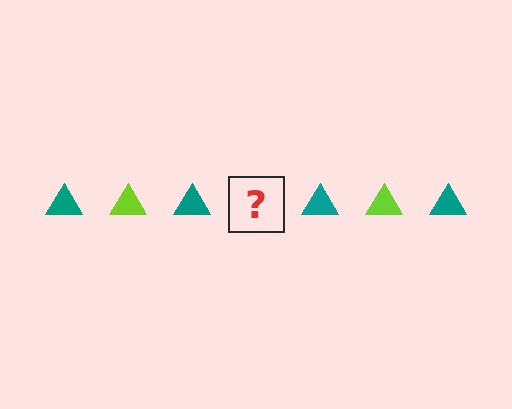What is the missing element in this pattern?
The missing element is a lime triangle.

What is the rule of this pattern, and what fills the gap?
The rule is that the pattern cycles through teal, lime triangles. The gap should be filled with a lime triangle.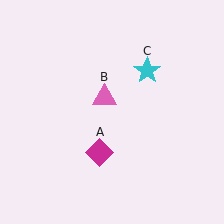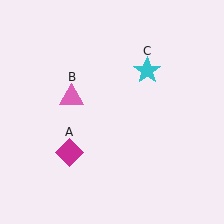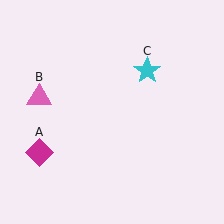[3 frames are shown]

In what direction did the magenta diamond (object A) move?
The magenta diamond (object A) moved left.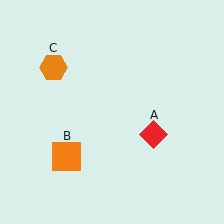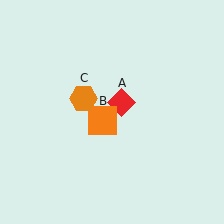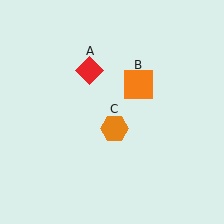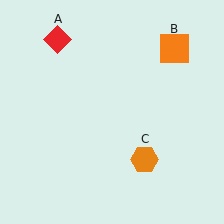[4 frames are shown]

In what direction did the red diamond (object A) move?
The red diamond (object A) moved up and to the left.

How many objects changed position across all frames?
3 objects changed position: red diamond (object A), orange square (object B), orange hexagon (object C).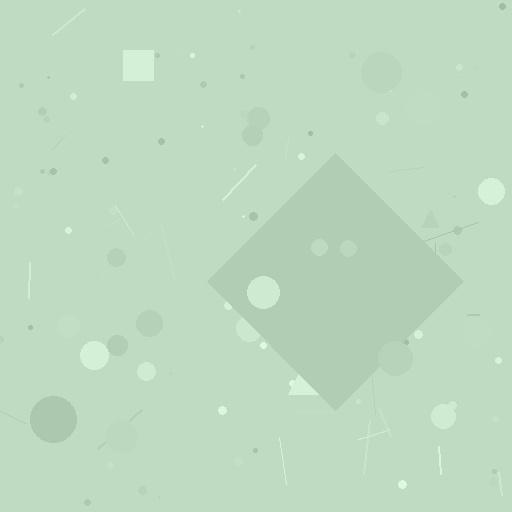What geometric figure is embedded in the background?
A diamond is embedded in the background.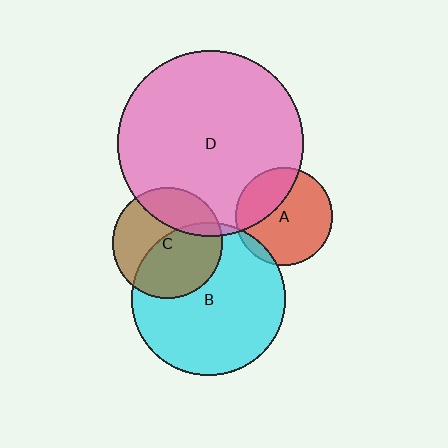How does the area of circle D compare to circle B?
Approximately 1.5 times.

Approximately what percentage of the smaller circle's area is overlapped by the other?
Approximately 30%.